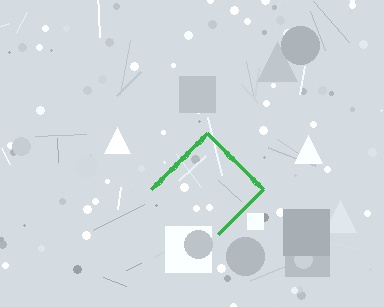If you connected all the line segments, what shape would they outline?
They would outline a diamond.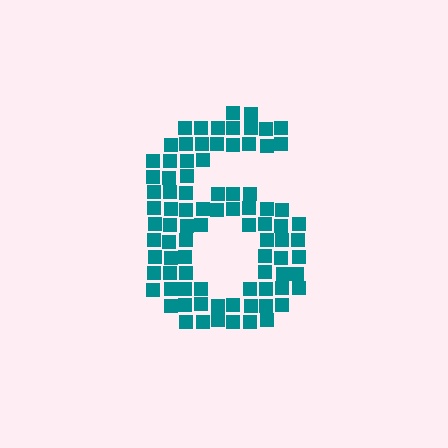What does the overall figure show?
The overall figure shows the digit 6.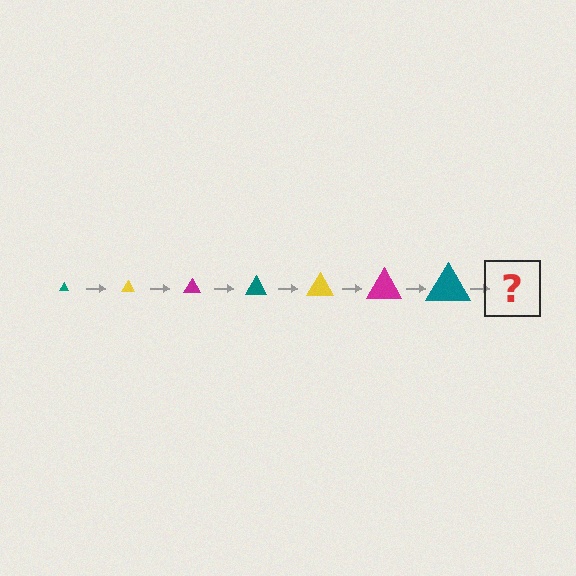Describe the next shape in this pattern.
It should be a yellow triangle, larger than the previous one.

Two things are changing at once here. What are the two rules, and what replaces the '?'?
The two rules are that the triangle grows larger each step and the color cycles through teal, yellow, and magenta. The '?' should be a yellow triangle, larger than the previous one.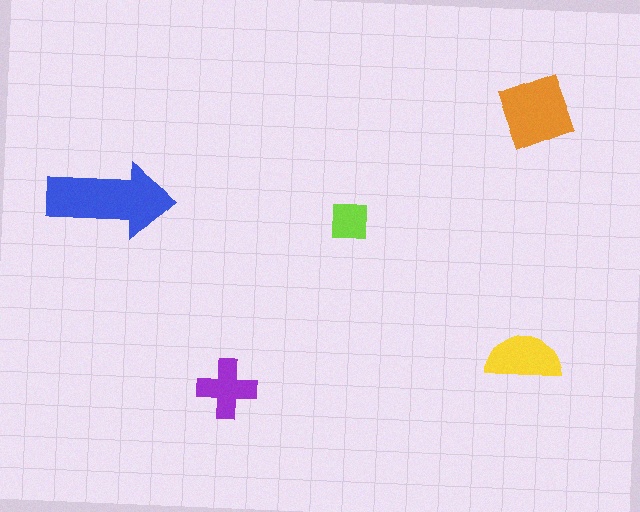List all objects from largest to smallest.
The blue arrow, the orange diamond, the yellow semicircle, the purple cross, the lime square.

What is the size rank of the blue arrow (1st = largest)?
1st.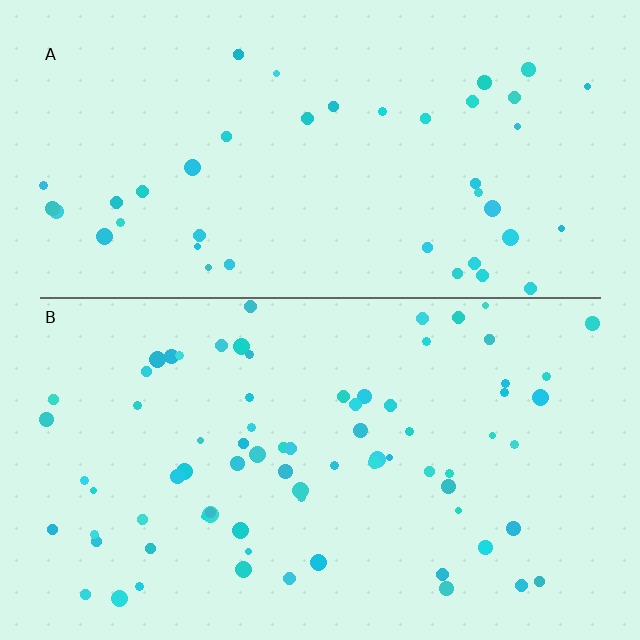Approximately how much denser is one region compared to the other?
Approximately 1.8× — region B over region A.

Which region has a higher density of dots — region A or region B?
B (the bottom).